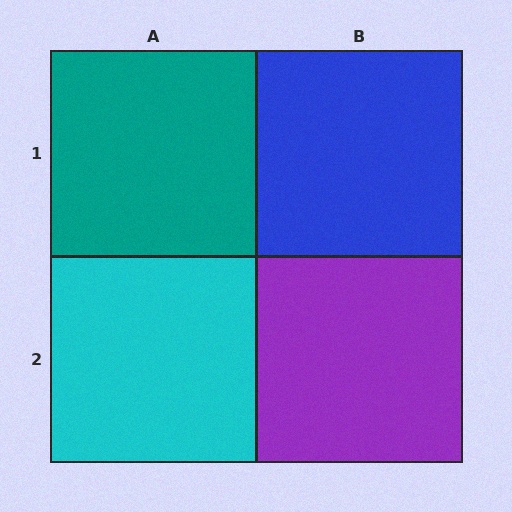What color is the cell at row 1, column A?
Teal.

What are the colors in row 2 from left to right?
Cyan, purple.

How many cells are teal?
1 cell is teal.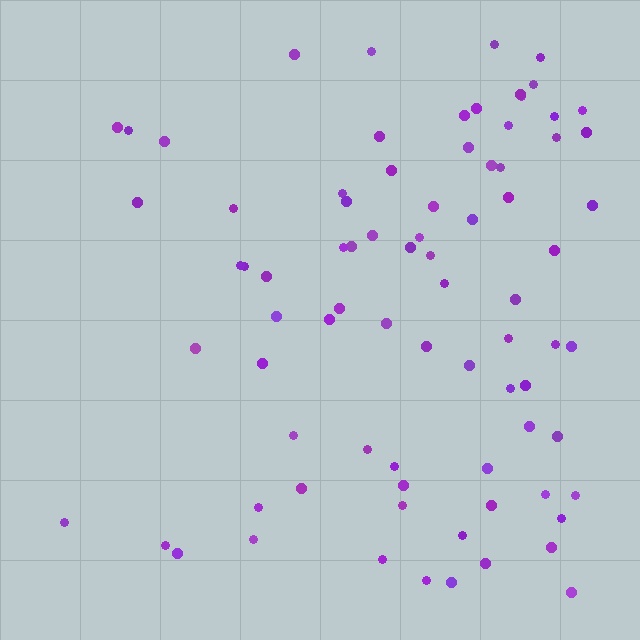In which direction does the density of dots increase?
From left to right, with the right side densest.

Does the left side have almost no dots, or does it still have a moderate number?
Still a moderate number, just noticeably fewer than the right.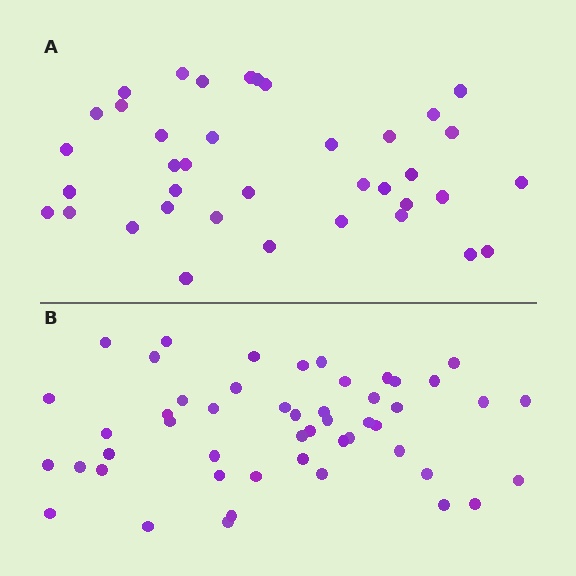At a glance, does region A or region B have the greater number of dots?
Region B (the bottom region) has more dots.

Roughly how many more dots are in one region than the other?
Region B has roughly 12 or so more dots than region A.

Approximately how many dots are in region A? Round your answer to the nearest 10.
About 40 dots. (The exact count is 38, which rounds to 40.)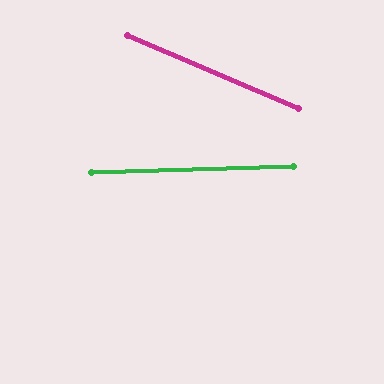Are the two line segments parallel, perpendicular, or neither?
Neither parallel nor perpendicular — they differ by about 25°.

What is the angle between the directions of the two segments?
Approximately 25 degrees.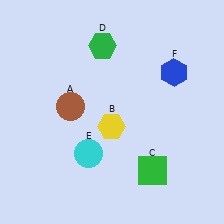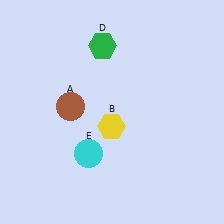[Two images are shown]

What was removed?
The blue hexagon (F), the green square (C) were removed in Image 2.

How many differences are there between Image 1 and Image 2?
There are 2 differences between the two images.